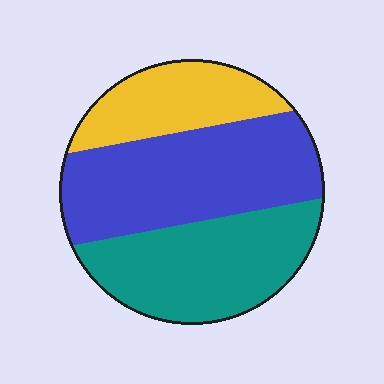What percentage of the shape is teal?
Teal takes up between a third and a half of the shape.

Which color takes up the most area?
Blue, at roughly 45%.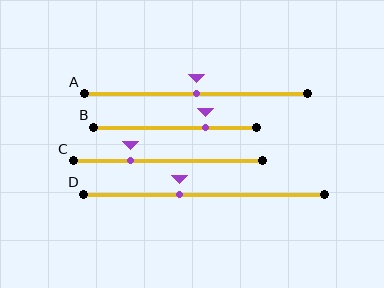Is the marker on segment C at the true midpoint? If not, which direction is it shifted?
No, the marker on segment C is shifted to the left by about 20% of the segment length.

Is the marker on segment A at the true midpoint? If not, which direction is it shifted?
Yes, the marker on segment A is at the true midpoint.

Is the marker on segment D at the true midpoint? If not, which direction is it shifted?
No, the marker on segment D is shifted to the left by about 10% of the segment length.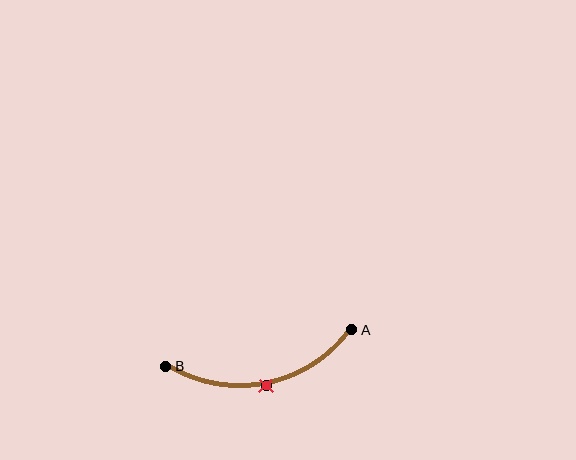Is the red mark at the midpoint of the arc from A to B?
Yes. The red mark lies on the arc at equal arc-length from both A and B — it is the arc midpoint.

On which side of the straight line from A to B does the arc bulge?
The arc bulges below the straight line connecting A and B.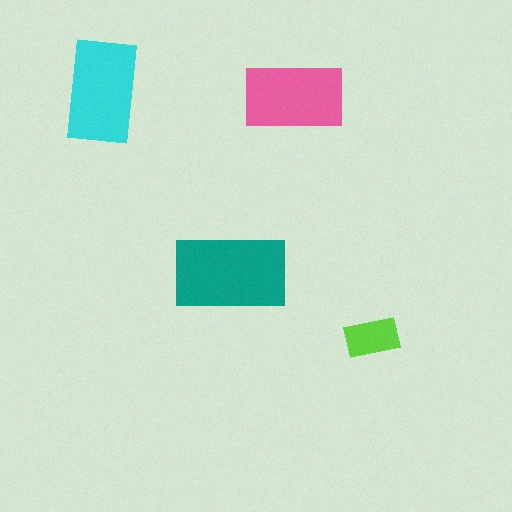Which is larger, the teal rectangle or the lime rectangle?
The teal one.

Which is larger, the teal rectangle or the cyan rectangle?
The teal one.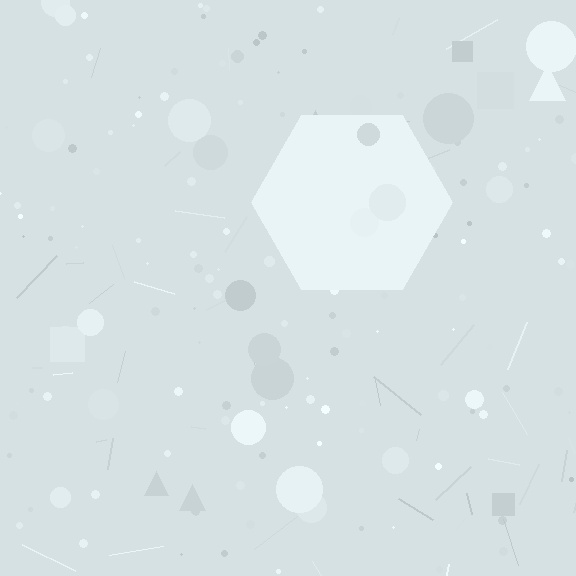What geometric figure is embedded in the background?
A hexagon is embedded in the background.